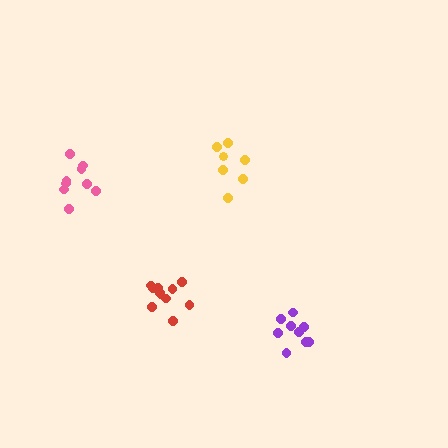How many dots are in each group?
Group 1: 9 dots, Group 2: 11 dots, Group 3: 7 dots, Group 4: 9 dots (36 total).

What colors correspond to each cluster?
The clusters are colored: purple, red, yellow, pink.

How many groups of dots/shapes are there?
There are 4 groups.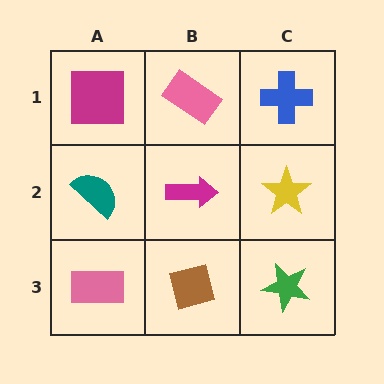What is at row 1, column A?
A magenta square.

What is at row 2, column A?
A teal semicircle.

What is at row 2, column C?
A yellow star.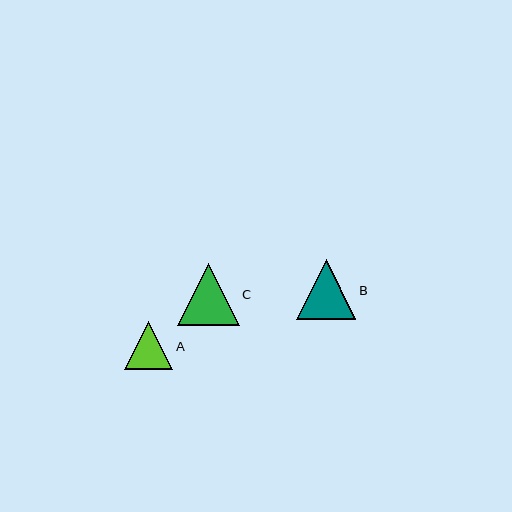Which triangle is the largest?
Triangle C is the largest with a size of approximately 62 pixels.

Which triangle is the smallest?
Triangle A is the smallest with a size of approximately 48 pixels.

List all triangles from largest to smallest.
From largest to smallest: C, B, A.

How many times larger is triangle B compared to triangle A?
Triangle B is approximately 1.2 times the size of triangle A.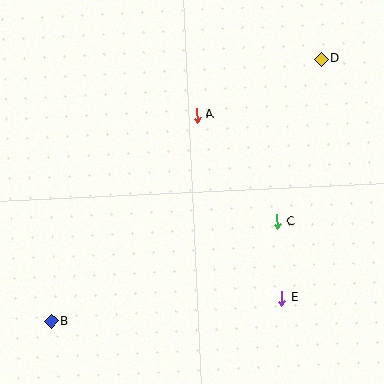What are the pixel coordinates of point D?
Point D is at (321, 59).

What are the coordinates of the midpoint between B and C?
The midpoint between B and C is at (164, 272).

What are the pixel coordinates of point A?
Point A is at (197, 115).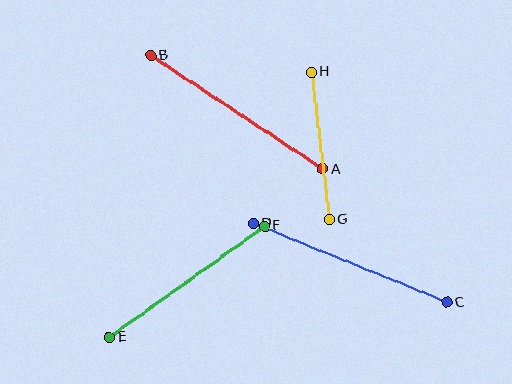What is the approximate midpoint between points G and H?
The midpoint is at approximately (321, 146) pixels.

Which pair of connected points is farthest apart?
Points C and D are farthest apart.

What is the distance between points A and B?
The distance is approximately 206 pixels.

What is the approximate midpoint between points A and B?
The midpoint is at approximately (237, 112) pixels.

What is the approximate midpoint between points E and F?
The midpoint is at approximately (187, 282) pixels.